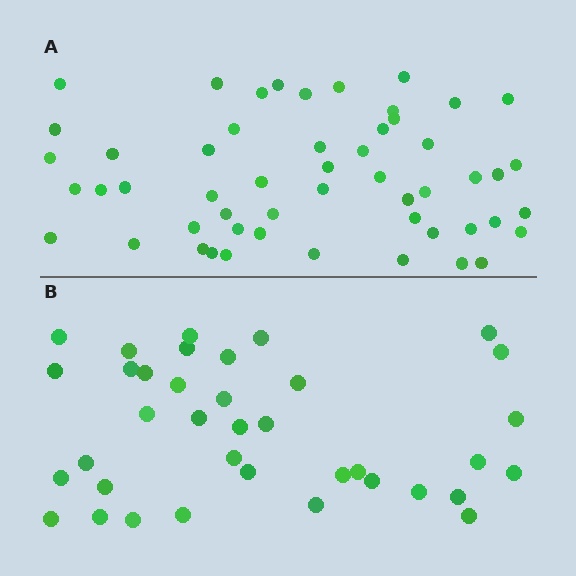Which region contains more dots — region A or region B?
Region A (the top region) has more dots.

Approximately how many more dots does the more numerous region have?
Region A has approximately 15 more dots than region B.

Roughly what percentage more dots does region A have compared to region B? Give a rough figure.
About 45% more.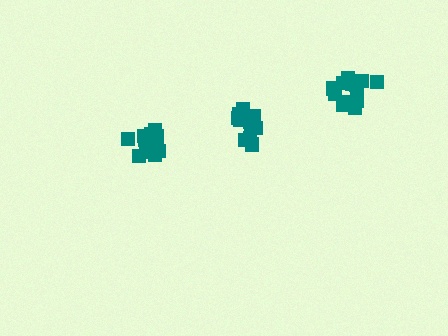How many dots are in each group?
Group 1: 12 dots, Group 2: 14 dots, Group 3: 13 dots (39 total).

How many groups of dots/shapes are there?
There are 3 groups.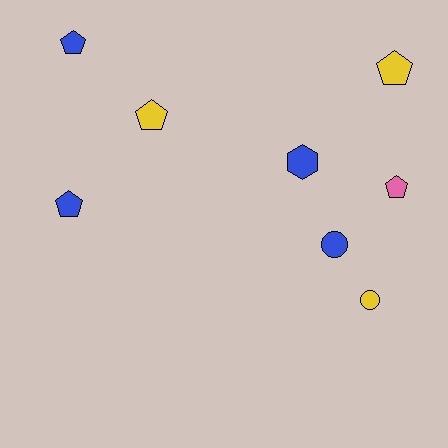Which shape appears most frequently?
Pentagon, with 5 objects.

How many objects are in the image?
There are 8 objects.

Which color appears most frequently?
Blue, with 4 objects.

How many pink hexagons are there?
There are no pink hexagons.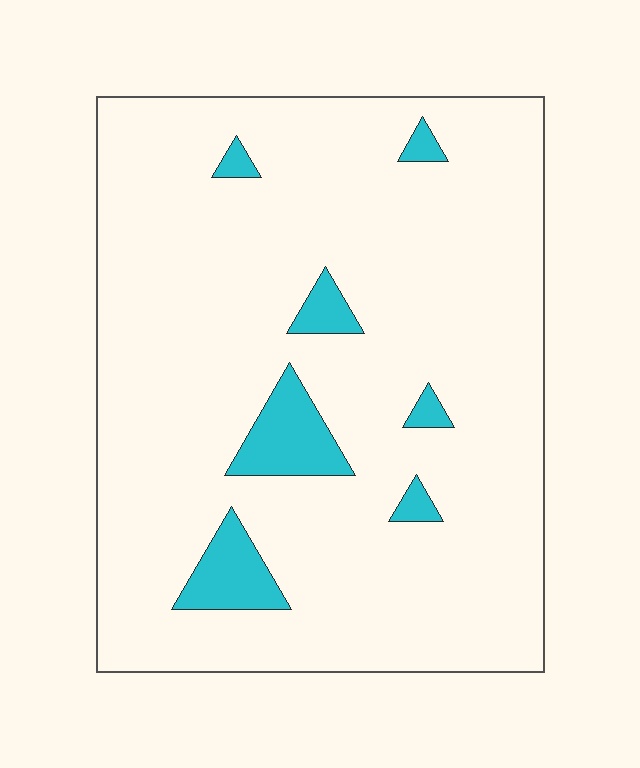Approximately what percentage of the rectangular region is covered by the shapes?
Approximately 10%.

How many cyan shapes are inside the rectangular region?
7.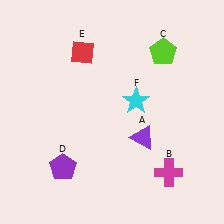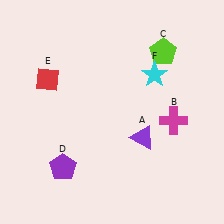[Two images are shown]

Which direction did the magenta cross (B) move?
The magenta cross (B) moved up.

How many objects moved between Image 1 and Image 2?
3 objects moved between the two images.